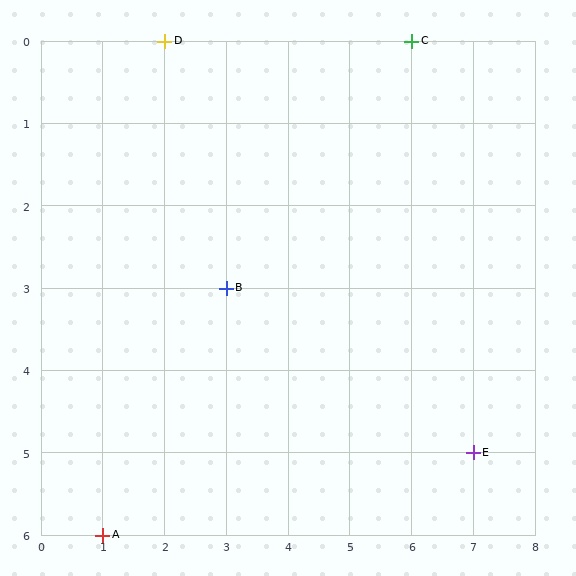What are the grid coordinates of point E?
Point E is at grid coordinates (7, 5).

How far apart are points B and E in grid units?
Points B and E are 4 columns and 2 rows apart (about 4.5 grid units diagonally).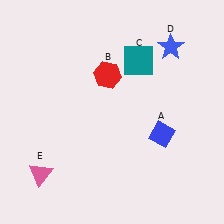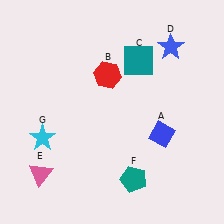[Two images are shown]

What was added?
A teal pentagon (F), a cyan star (G) were added in Image 2.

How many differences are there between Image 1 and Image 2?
There are 2 differences between the two images.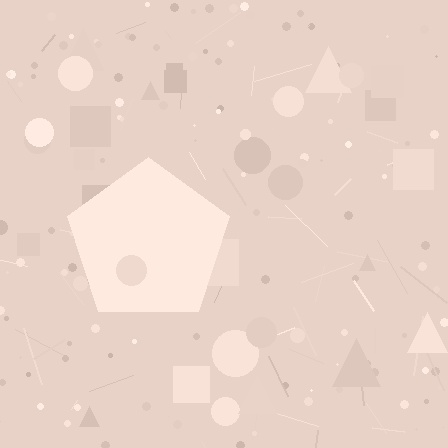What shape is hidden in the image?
A pentagon is hidden in the image.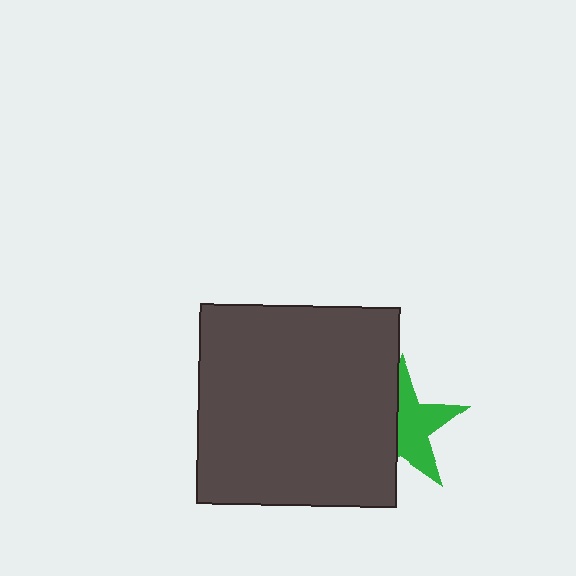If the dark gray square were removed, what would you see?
You would see the complete green star.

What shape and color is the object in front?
The object in front is a dark gray square.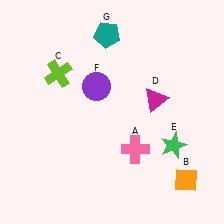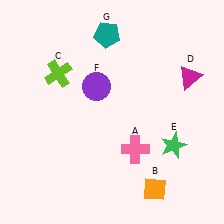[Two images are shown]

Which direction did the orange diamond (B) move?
The orange diamond (B) moved left.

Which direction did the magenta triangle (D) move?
The magenta triangle (D) moved right.